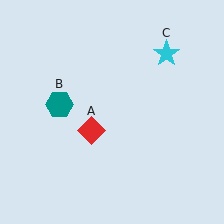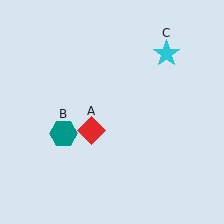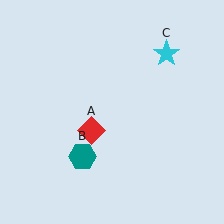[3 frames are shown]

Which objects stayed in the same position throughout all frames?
Red diamond (object A) and cyan star (object C) remained stationary.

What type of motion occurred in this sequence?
The teal hexagon (object B) rotated counterclockwise around the center of the scene.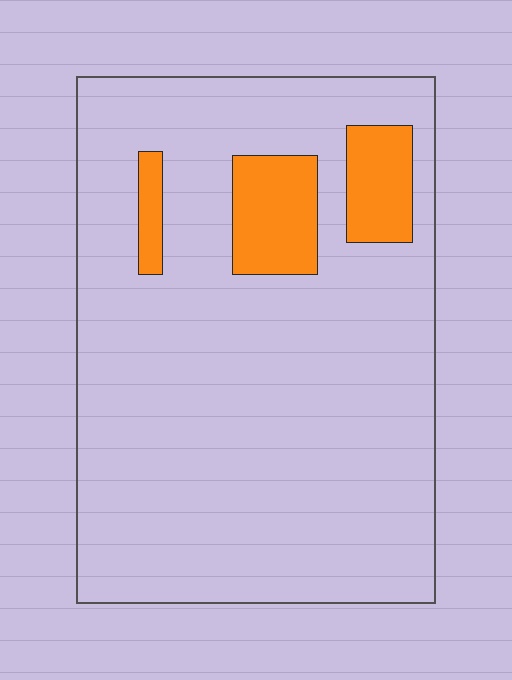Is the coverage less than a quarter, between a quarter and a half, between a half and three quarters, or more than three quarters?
Less than a quarter.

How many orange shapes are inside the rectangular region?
3.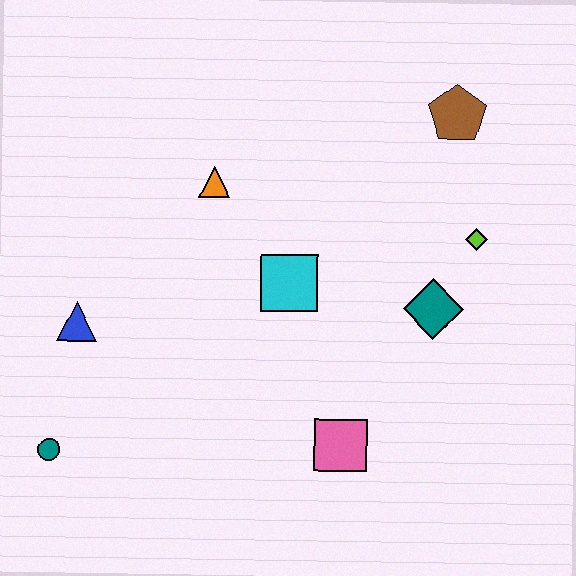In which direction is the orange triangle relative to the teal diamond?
The orange triangle is to the left of the teal diamond.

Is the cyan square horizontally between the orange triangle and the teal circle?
No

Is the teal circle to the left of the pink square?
Yes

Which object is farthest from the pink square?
The brown pentagon is farthest from the pink square.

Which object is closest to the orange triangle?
The cyan square is closest to the orange triangle.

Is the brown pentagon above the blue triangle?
Yes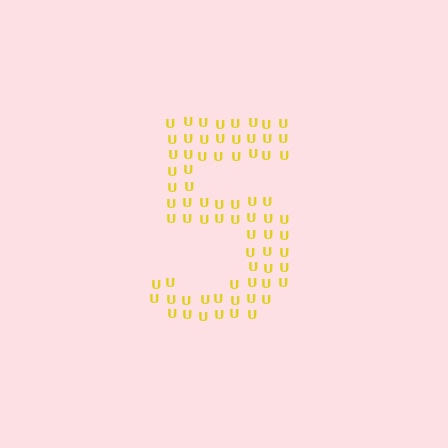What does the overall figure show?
The overall figure shows the digit 5.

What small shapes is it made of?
It is made of small letter U's.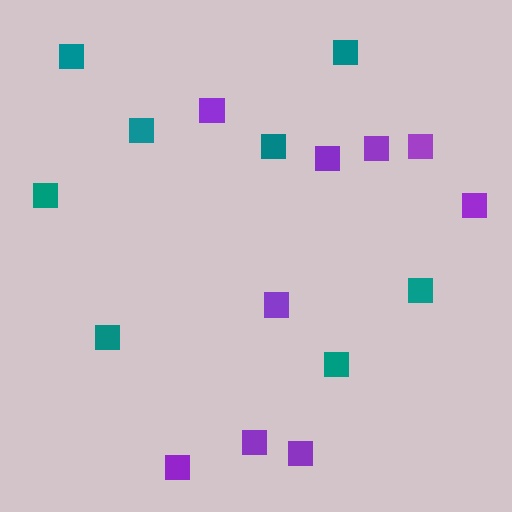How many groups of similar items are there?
There are 2 groups: one group of teal squares (8) and one group of purple squares (9).